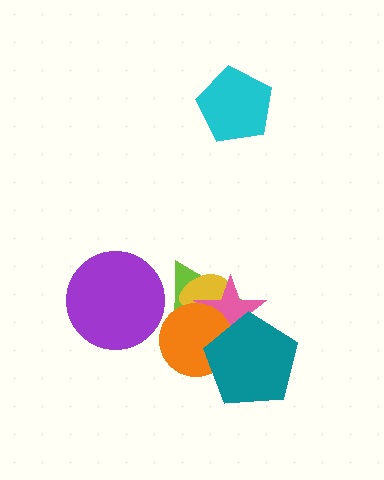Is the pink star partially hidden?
Yes, it is partially covered by another shape.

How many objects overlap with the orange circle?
4 objects overlap with the orange circle.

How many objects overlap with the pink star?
4 objects overlap with the pink star.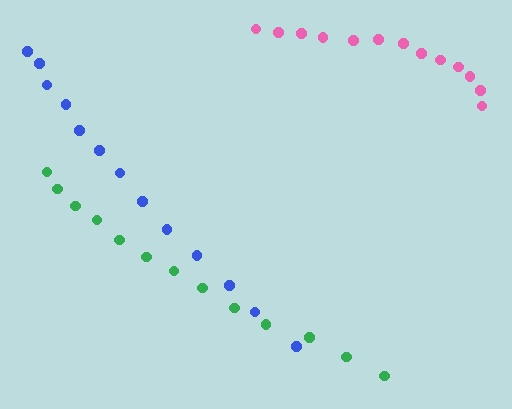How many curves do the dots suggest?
There are 3 distinct paths.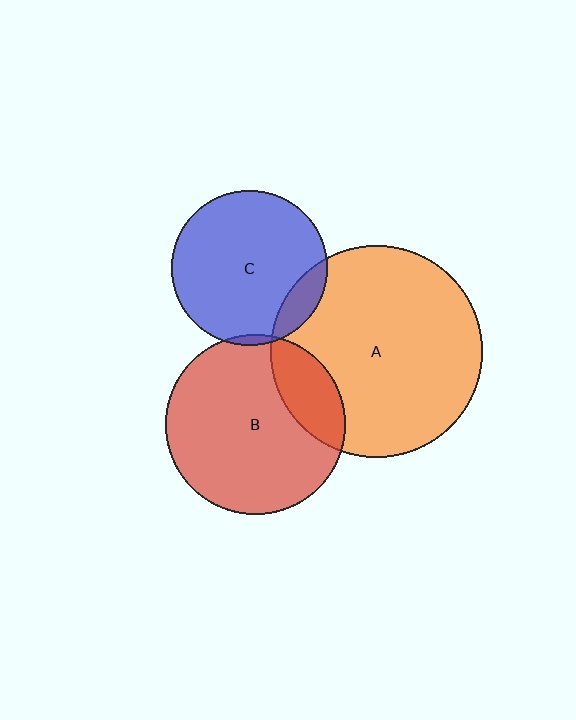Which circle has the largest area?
Circle A (orange).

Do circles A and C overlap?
Yes.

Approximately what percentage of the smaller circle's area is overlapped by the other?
Approximately 10%.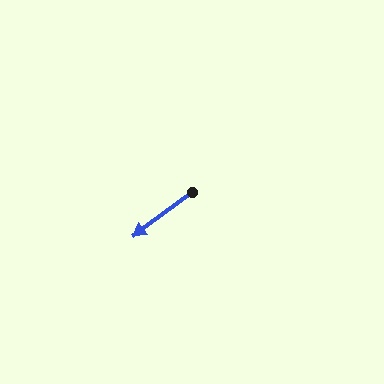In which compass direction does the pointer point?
Southwest.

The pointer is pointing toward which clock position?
Roughly 8 o'clock.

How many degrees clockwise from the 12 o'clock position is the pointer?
Approximately 233 degrees.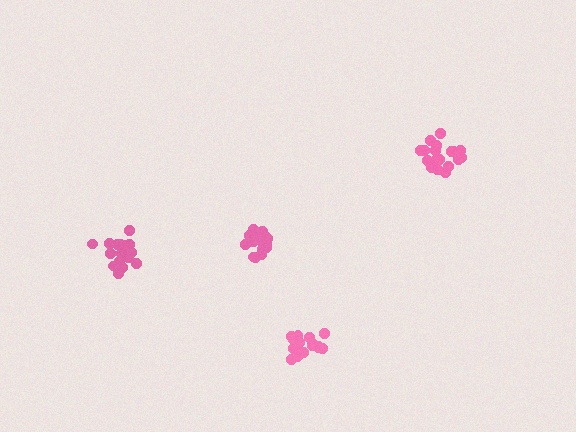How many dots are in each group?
Group 1: 17 dots, Group 2: 19 dots, Group 3: 20 dots, Group 4: 18 dots (74 total).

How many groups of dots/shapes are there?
There are 4 groups.